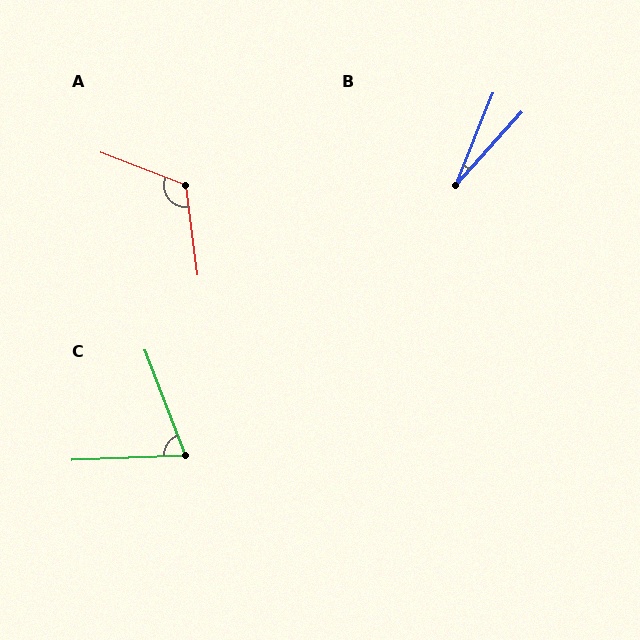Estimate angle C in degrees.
Approximately 71 degrees.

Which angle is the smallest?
B, at approximately 20 degrees.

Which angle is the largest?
A, at approximately 118 degrees.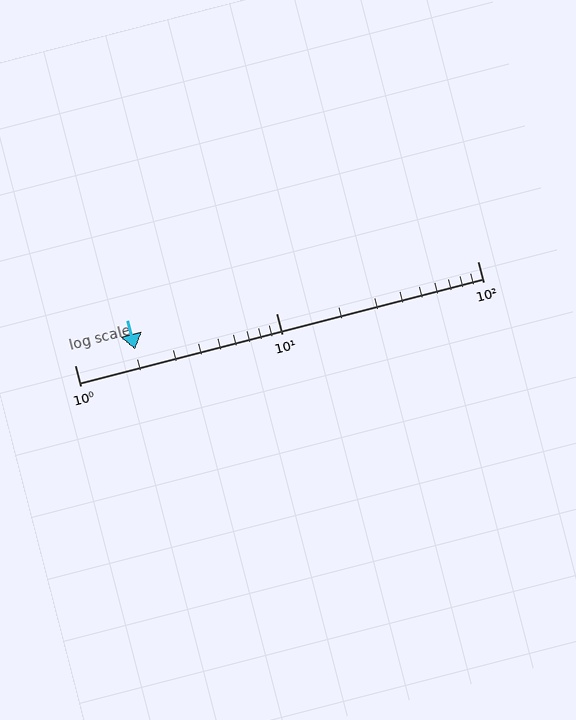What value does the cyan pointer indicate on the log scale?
The pointer indicates approximately 2.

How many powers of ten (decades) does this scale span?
The scale spans 2 decades, from 1 to 100.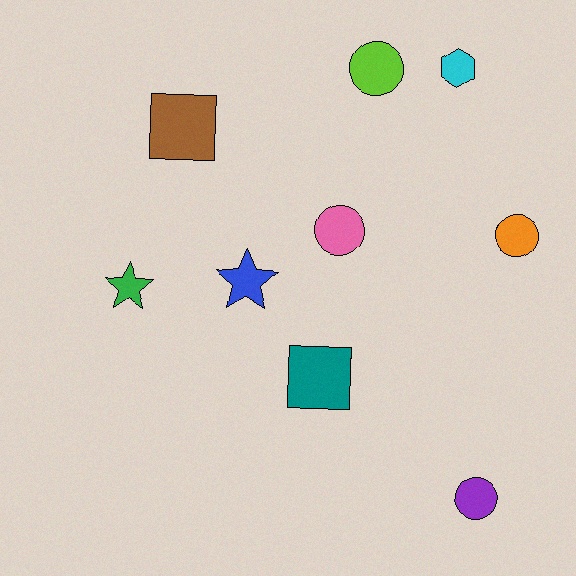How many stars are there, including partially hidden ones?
There are 2 stars.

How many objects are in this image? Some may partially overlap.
There are 9 objects.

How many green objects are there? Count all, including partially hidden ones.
There is 1 green object.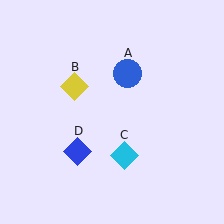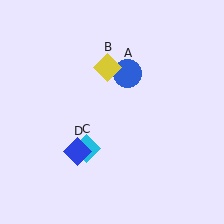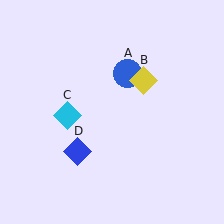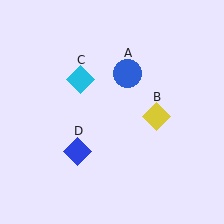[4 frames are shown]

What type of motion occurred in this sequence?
The yellow diamond (object B), cyan diamond (object C) rotated clockwise around the center of the scene.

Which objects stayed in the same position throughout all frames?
Blue circle (object A) and blue diamond (object D) remained stationary.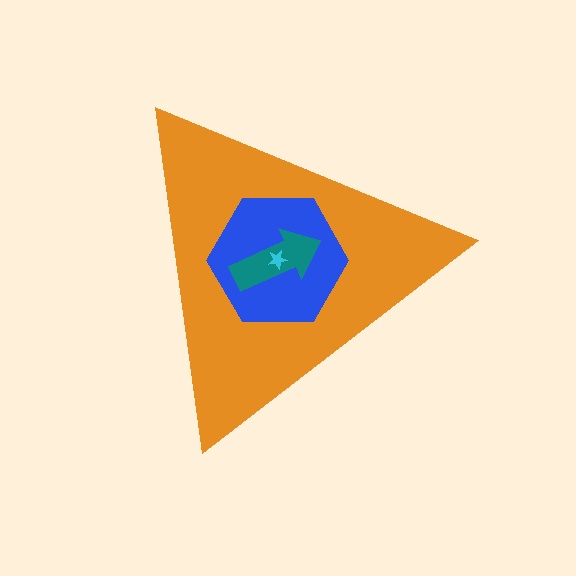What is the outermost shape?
The orange triangle.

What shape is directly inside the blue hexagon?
The teal arrow.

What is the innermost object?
The cyan star.